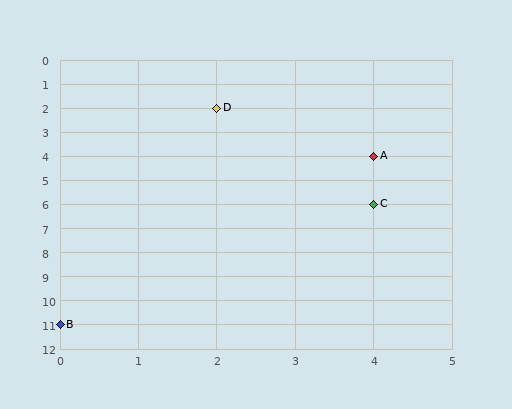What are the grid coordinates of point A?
Point A is at grid coordinates (4, 4).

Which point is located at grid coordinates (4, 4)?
Point A is at (4, 4).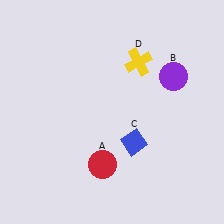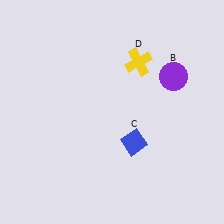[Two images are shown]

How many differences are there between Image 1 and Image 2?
There is 1 difference between the two images.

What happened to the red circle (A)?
The red circle (A) was removed in Image 2. It was in the bottom-left area of Image 1.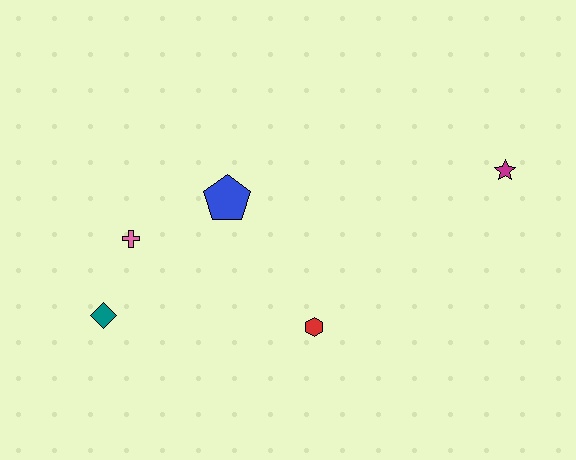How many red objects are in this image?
There is 1 red object.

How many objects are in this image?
There are 5 objects.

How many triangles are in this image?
There are no triangles.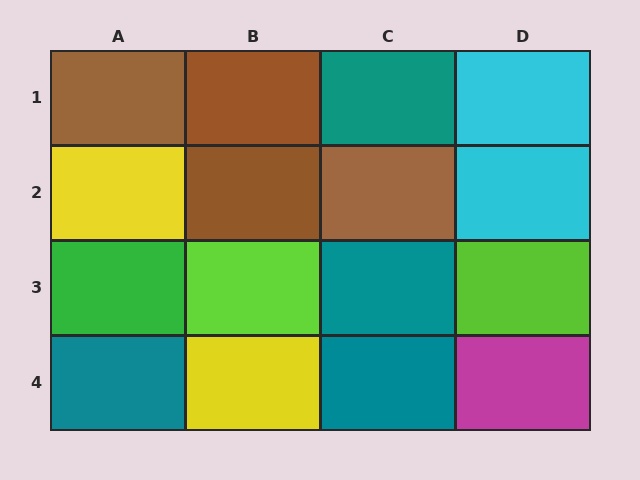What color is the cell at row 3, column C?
Teal.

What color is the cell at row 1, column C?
Teal.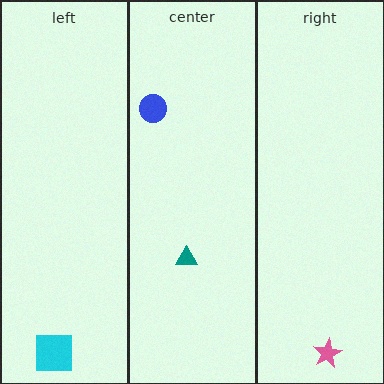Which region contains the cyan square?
The left region.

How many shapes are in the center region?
2.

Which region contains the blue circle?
The center region.